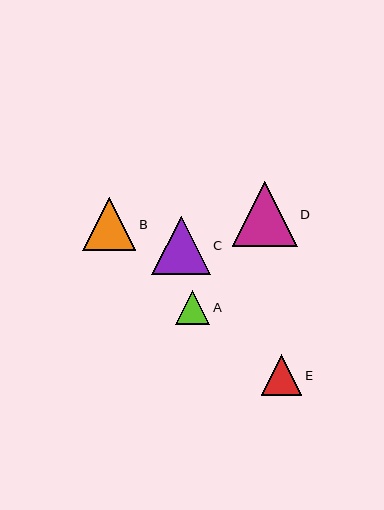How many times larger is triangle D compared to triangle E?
Triangle D is approximately 1.6 times the size of triangle E.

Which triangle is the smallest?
Triangle A is the smallest with a size of approximately 35 pixels.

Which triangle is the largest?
Triangle D is the largest with a size of approximately 65 pixels.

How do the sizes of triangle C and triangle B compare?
Triangle C and triangle B are approximately the same size.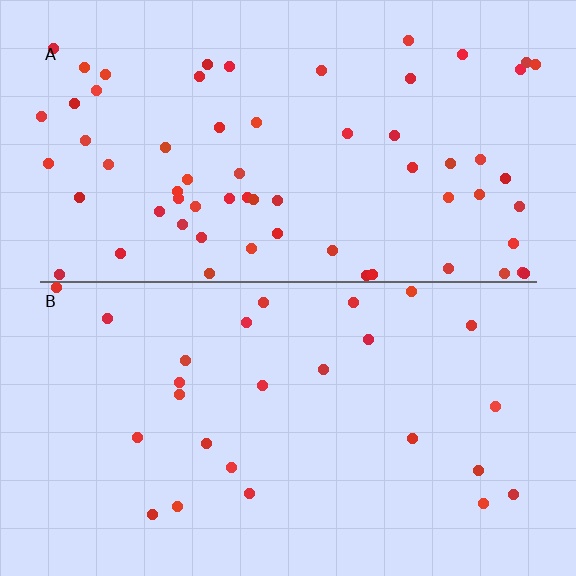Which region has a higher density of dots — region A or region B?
A (the top).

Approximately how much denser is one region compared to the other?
Approximately 2.5× — region A over region B.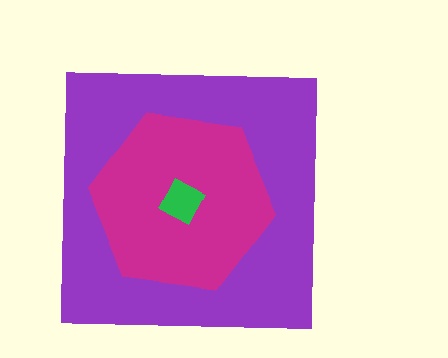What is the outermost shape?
The purple square.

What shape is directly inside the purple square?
The magenta hexagon.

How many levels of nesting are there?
3.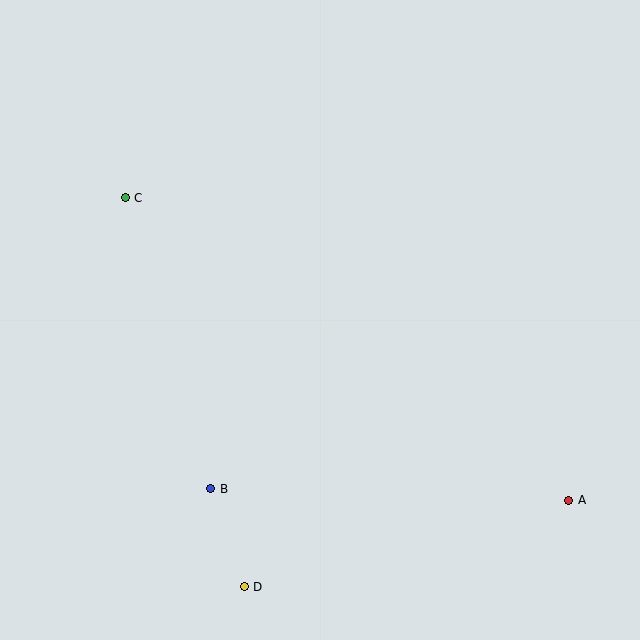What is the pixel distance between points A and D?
The distance between A and D is 336 pixels.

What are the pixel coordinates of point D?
Point D is at (244, 587).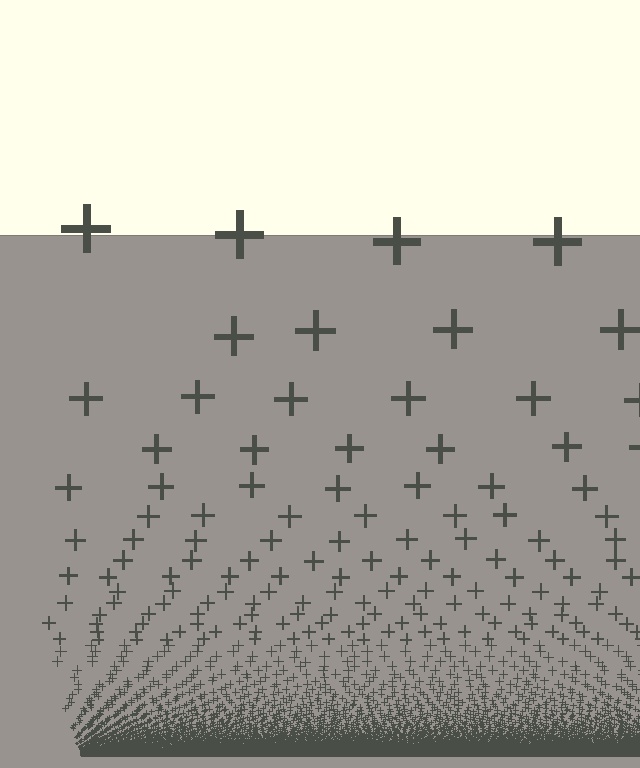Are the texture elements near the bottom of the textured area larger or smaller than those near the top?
Smaller. The gradient is inverted — elements near the bottom are smaller and denser.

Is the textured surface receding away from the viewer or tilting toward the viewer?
The surface appears to tilt toward the viewer. Texture elements get larger and sparser toward the top.